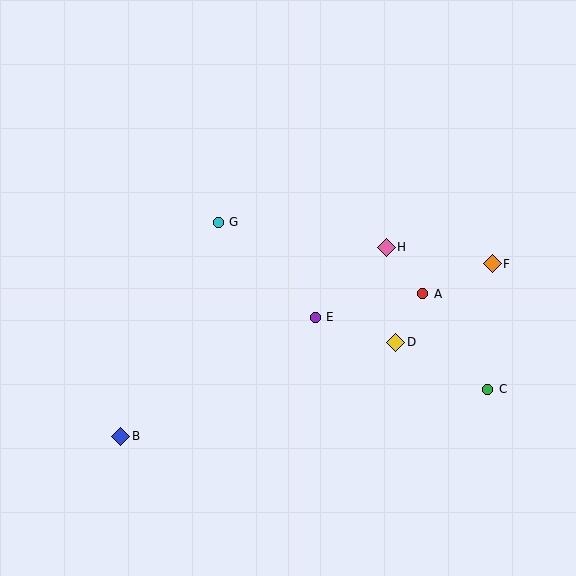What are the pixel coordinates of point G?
Point G is at (218, 222).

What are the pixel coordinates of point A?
Point A is at (423, 294).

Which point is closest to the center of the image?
Point E at (315, 317) is closest to the center.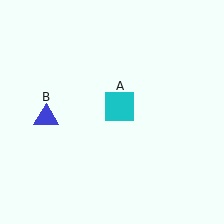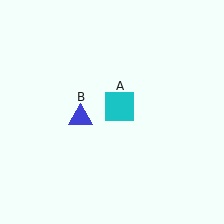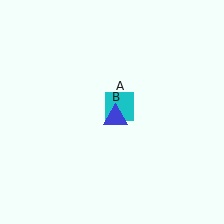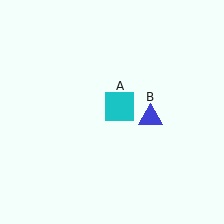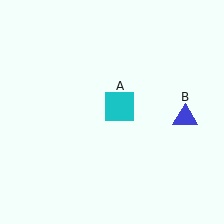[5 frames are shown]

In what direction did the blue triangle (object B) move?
The blue triangle (object B) moved right.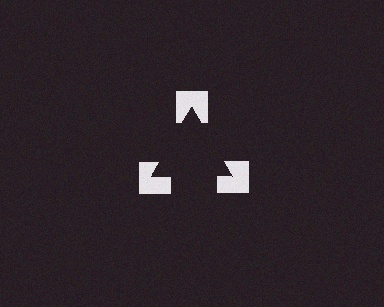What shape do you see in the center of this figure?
An illusory triangle — its edges are inferred from the aligned wedge cuts in the notched squares, not physically drawn.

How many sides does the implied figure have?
3 sides.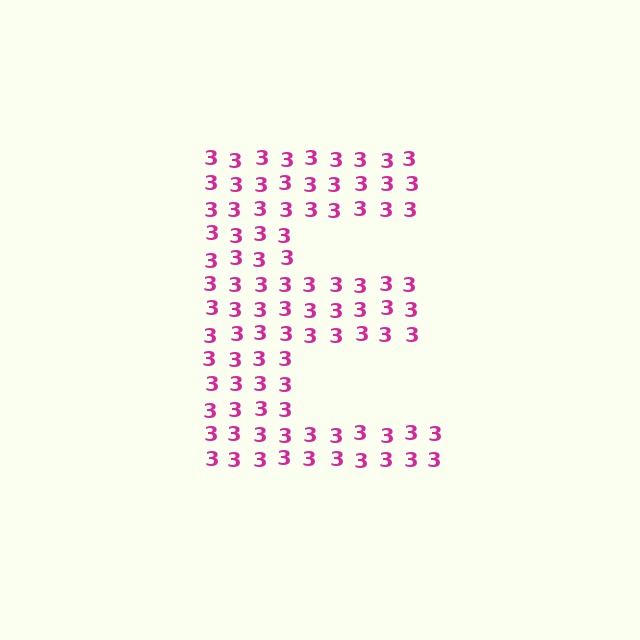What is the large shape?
The large shape is the letter E.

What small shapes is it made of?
It is made of small digit 3's.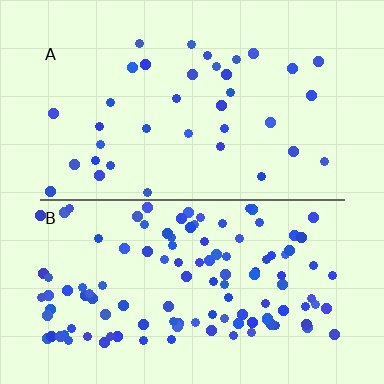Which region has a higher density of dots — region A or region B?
B (the bottom).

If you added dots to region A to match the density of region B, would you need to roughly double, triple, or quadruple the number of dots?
Approximately triple.